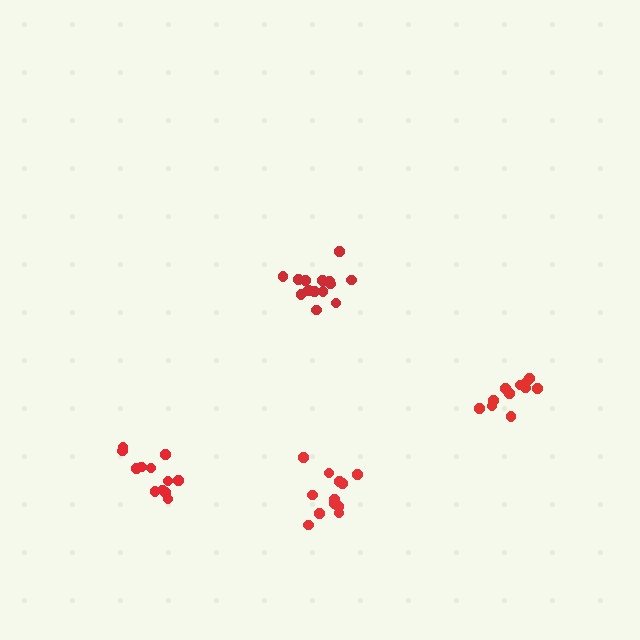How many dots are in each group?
Group 1: 11 dots, Group 2: 12 dots, Group 3: 15 dots, Group 4: 12 dots (50 total).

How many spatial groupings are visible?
There are 4 spatial groupings.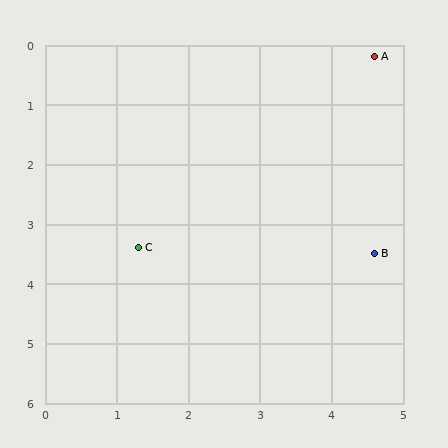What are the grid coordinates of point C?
Point C is at approximately (1.3, 3.4).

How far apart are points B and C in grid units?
Points B and C are about 3.3 grid units apart.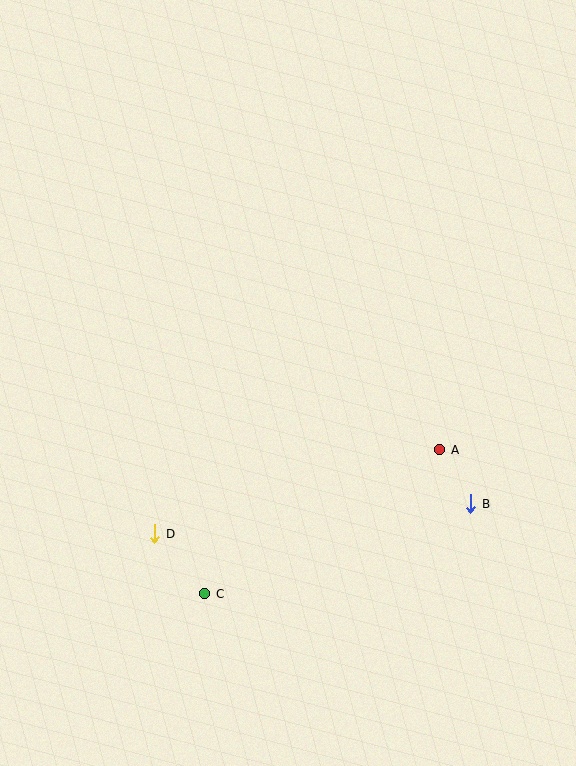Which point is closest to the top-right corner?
Point A is closest to the top-right corner.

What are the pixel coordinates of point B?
Point B is at (471, 504).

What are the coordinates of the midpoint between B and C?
The midpoint between B and C is at (338, 549).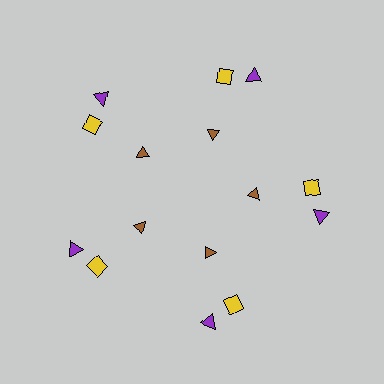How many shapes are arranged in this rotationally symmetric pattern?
There are 15 shapes, arranged in 5 groups of 3.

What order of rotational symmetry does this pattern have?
This pattern has 5-fold rotational symmetry.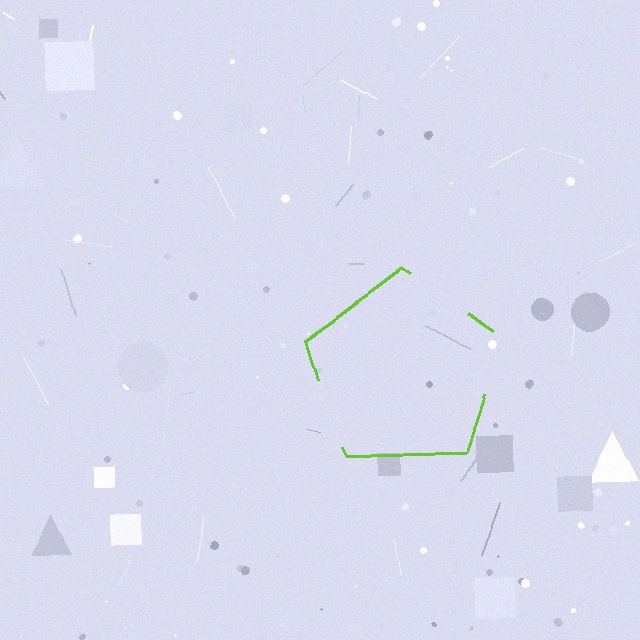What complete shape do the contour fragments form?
The contour fragments form a pentagon.